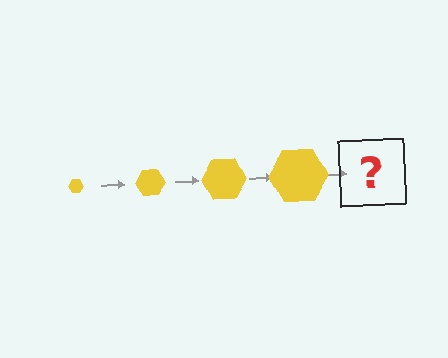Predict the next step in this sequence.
The next step is a yellow hexagon, larger than the previous one.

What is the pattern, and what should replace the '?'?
The pattern is that the hexagon gets progressively larger each step. The '?' should be a yellow hexagon, larger than the previous one.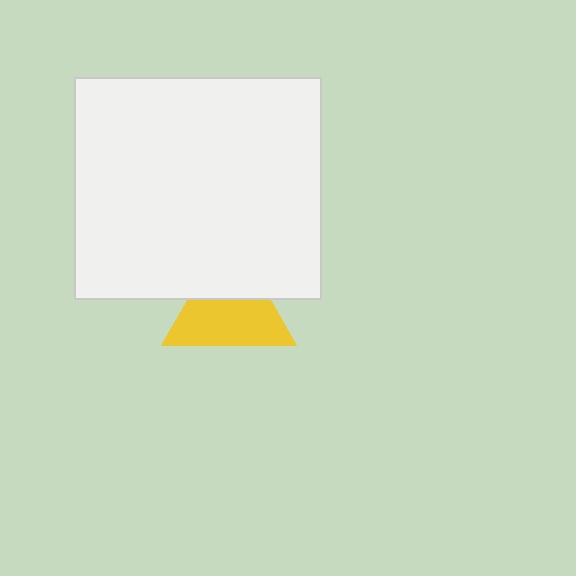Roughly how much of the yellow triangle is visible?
About half of it is visible (roughly 62%).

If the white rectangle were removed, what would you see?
You would see the complete yellow triangle.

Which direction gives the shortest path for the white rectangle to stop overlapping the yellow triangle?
Moving up gives the shortest separation.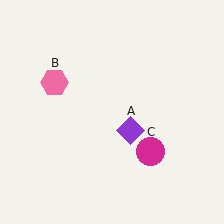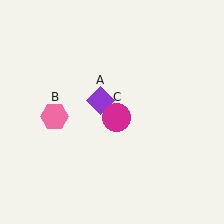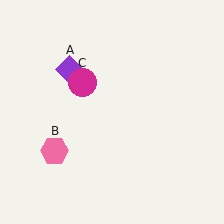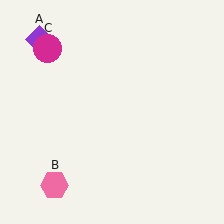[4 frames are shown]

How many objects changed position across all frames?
3 objects changed position: purple diamond (object A), pink hexagon (object B), magenta circle (object C).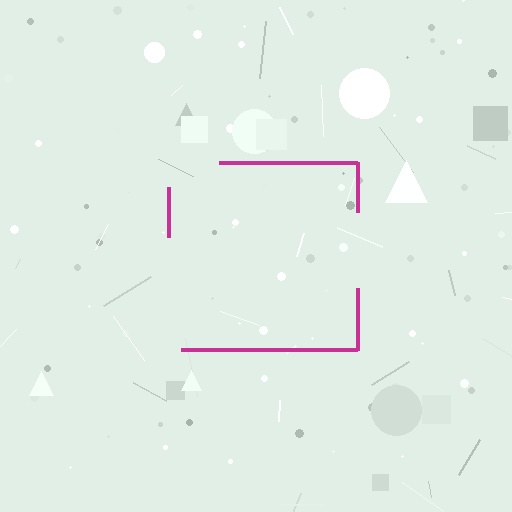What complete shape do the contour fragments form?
The contour fragments form a square.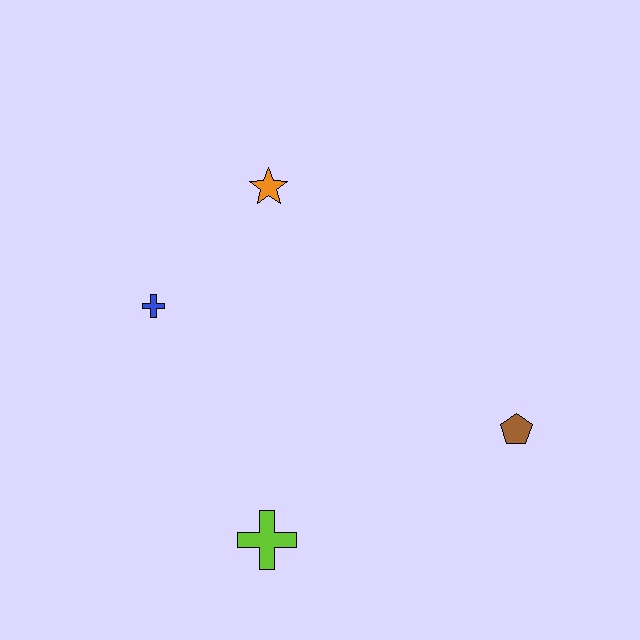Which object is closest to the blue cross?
The orange star is closest to the blue cross.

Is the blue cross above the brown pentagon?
Yes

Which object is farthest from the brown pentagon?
The blue cross is farthest from the brown pentagon.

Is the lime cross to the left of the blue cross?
No